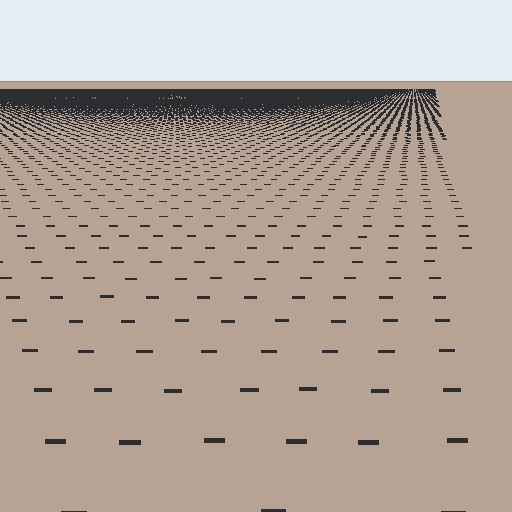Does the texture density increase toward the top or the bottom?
Density increases toward the top.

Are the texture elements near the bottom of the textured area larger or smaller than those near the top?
Larger. Near the bottom, elements are closer to the viewer and appear at a bigger on-screen size.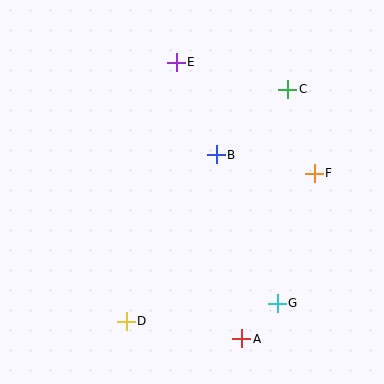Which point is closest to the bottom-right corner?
Point G is closest to the bottom-right corner.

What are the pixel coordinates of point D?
Point D is at (126, 321).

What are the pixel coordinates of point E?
Point E is at (176, 62).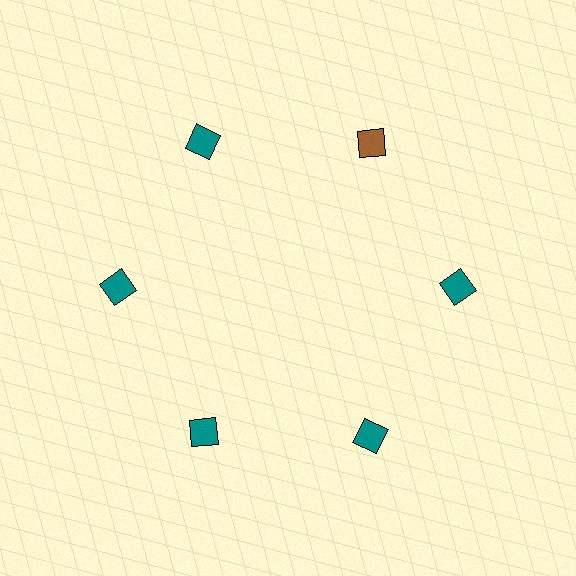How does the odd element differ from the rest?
It has a different color: brown instead of teal.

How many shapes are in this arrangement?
There are 6 shapes arranged in a ring pattern.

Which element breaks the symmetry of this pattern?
The brown diamond at roughly the 1 o'clock position breaks the symmetry. All other shapes are teal diamonds.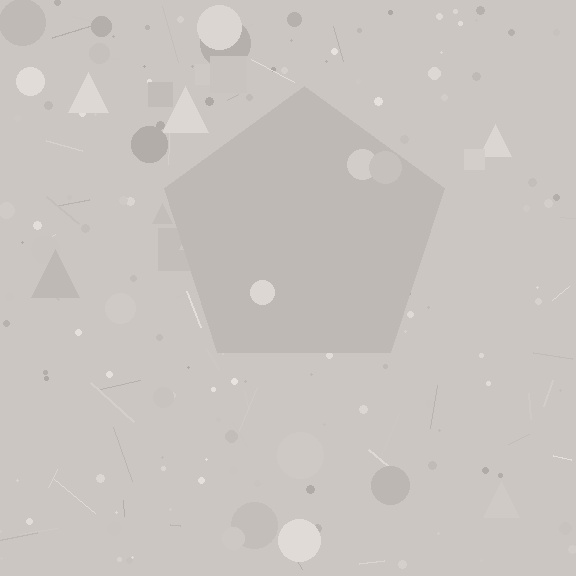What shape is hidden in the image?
A pentagon is hidden in the image.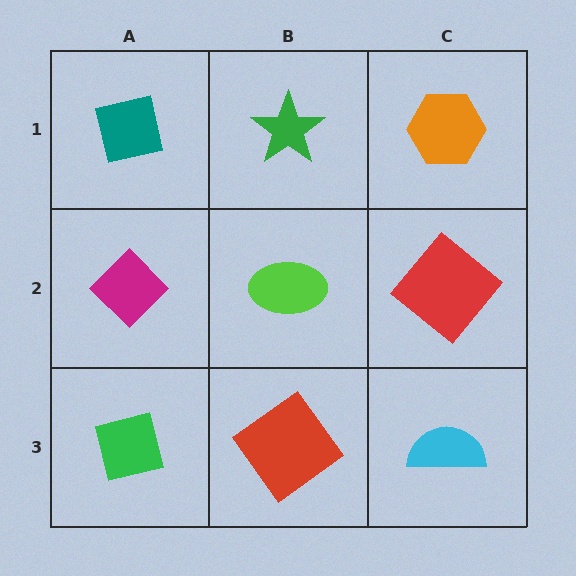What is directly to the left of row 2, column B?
A magenta diamond.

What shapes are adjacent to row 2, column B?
A green star (row 1, column B), a red diamond (row 3, column B), a magenta diamond (row 2, column A), a red diamond (row 2, column C).